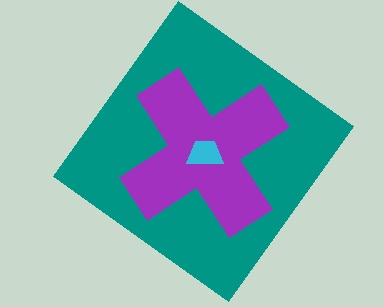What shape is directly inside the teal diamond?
The purple cross.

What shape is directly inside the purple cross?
The cyan trapezoid.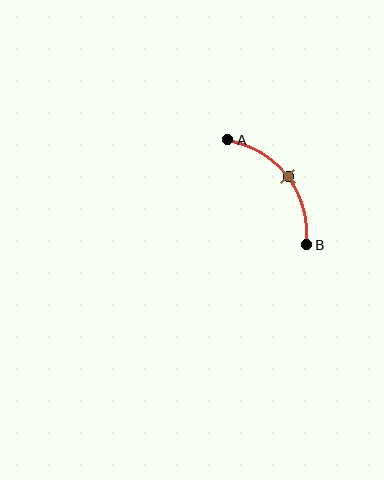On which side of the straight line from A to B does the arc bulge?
The arc bulges above and to the right of the straight line connecting A and B.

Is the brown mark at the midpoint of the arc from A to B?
Yes. The brown mark lies on the arc at equal arc-length from both A and B — it is the arc midpoint.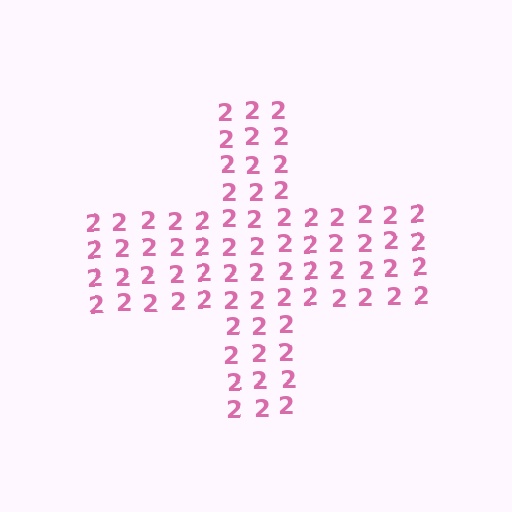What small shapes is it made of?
It is made of small digit 2's.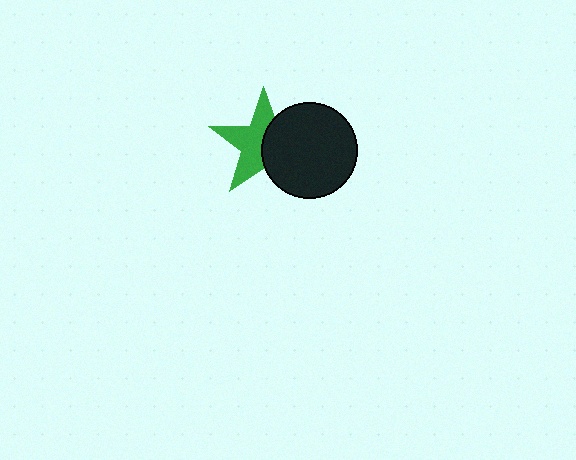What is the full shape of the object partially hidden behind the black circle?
The partially hidden object is a green star.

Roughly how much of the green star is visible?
About half of it is visible (roughly 55%).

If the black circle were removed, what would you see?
You would see the complete green star.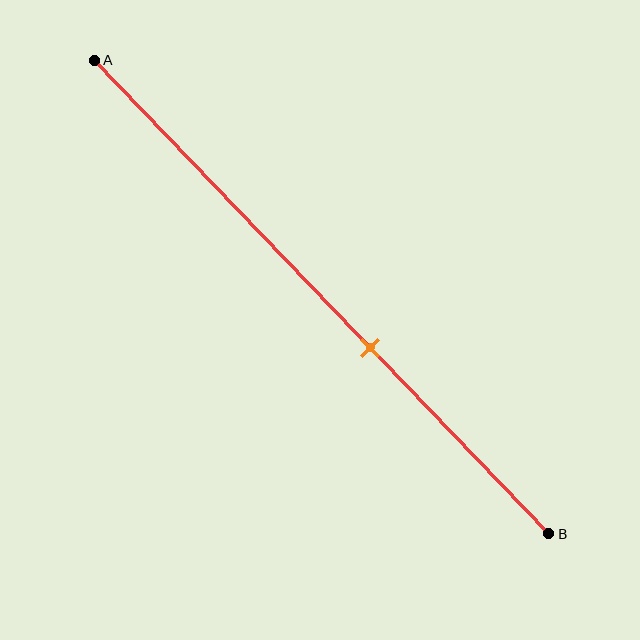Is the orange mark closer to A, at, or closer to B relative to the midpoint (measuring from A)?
The orange mark is closer to point B than the midpoint of segment AB.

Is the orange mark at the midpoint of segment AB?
No, the mark is at about 60% from A, not at the 50% midpoint.